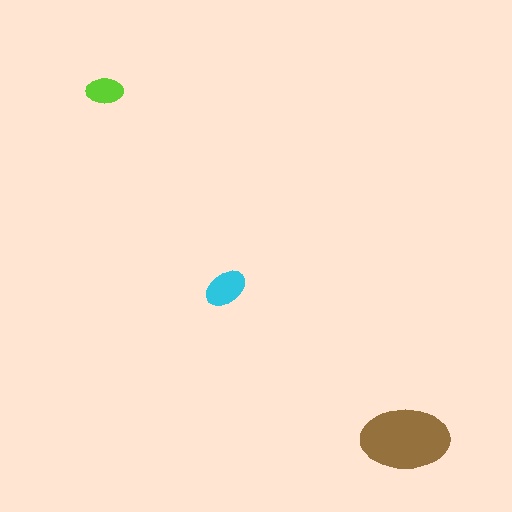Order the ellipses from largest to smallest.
the brown one, the cyan one, the lime one.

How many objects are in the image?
There are 3 objects in the image.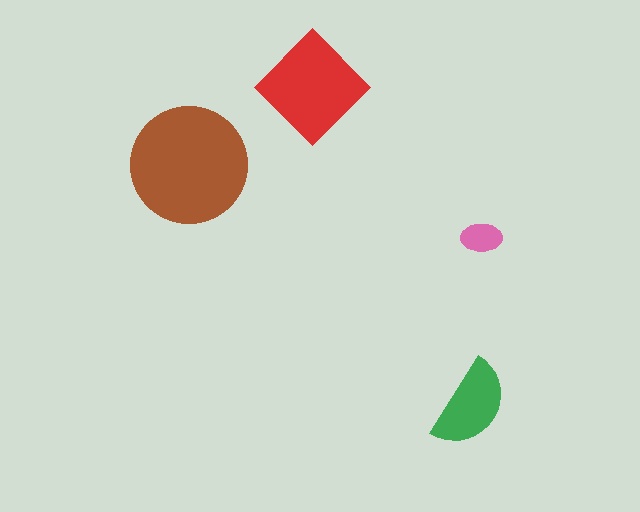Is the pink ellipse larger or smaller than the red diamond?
Smaller.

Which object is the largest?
The brown circle.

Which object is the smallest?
The pink ellipse.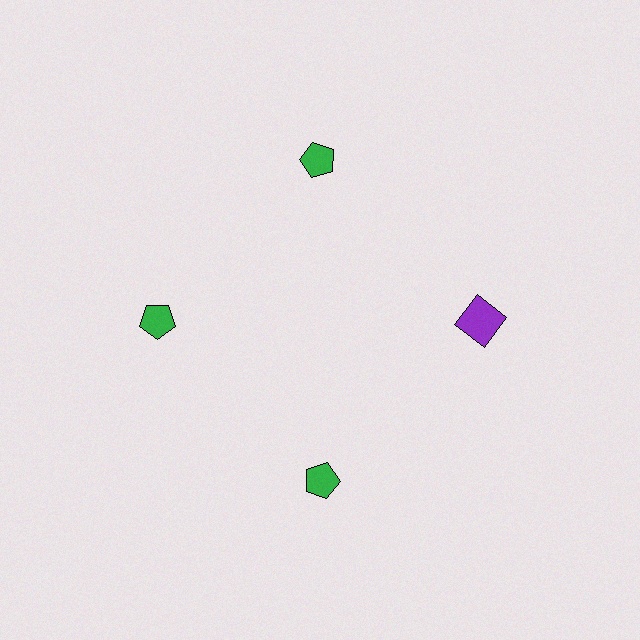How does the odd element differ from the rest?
It differs in both color (purple instead of green) and shape (square instead of pentagon).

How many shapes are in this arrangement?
There are 4 shapes arranged in a ring pattern.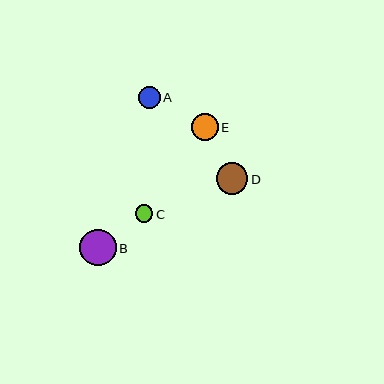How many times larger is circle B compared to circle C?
Circle B is approximately 2.1 times the size of circle C.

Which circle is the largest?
Circle B is the largest with a size of approximately 36 pixels.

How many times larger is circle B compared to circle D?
Circle B is approximately 1.1 times the size of circle D.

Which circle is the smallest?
Circle C is the smallest with a size of approximately 18 pixels.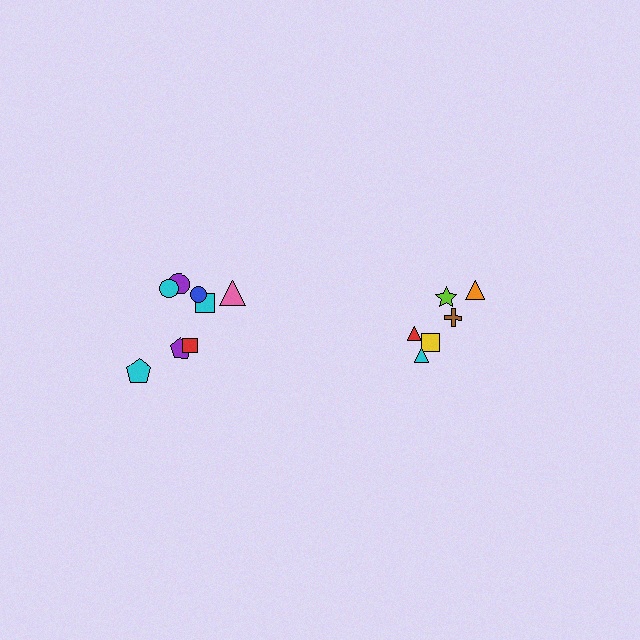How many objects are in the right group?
There are 6 objects.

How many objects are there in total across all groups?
There are 14 objects.